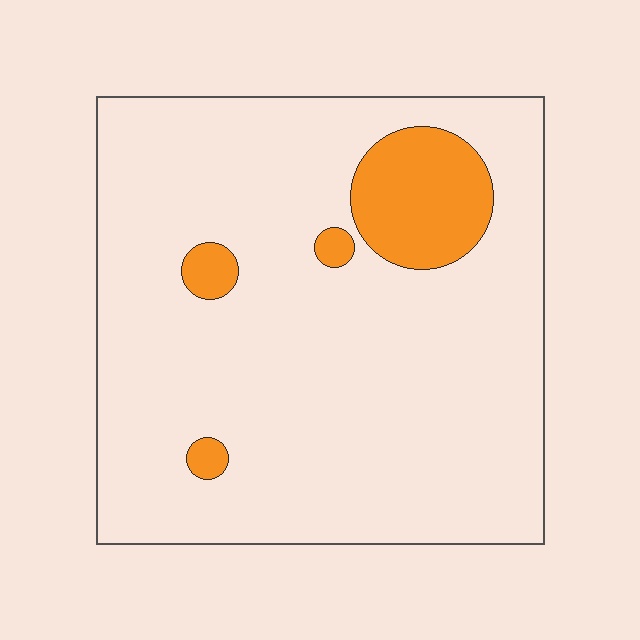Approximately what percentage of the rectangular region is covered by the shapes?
Approximately 10%.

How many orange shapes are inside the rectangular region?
4.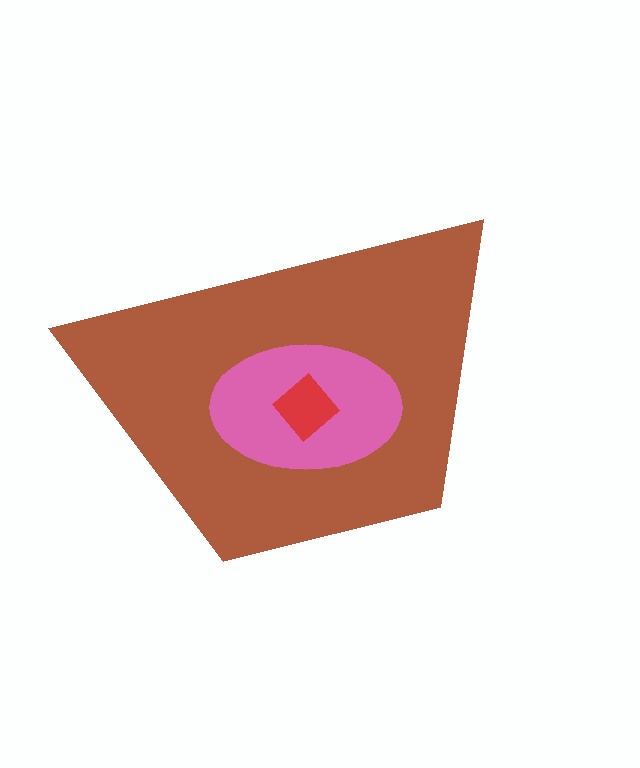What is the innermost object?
The red diamond.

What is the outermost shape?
The brown trapezoid.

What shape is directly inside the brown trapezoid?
The pink ellipse.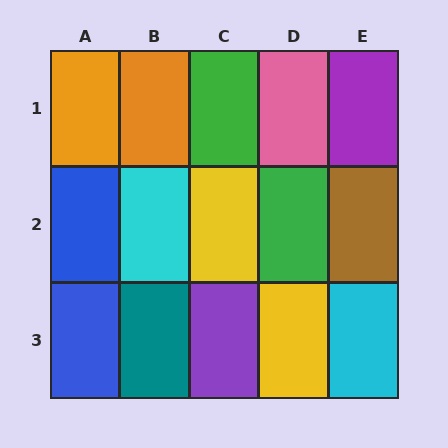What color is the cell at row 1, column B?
Orange.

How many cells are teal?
1 cell is teal.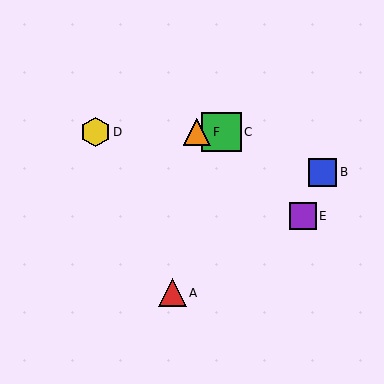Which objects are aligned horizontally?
Objects C, D, F are aligned horizontally.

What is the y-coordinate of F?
Object F is at y≈132.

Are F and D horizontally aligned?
Yes, both are at y≈132.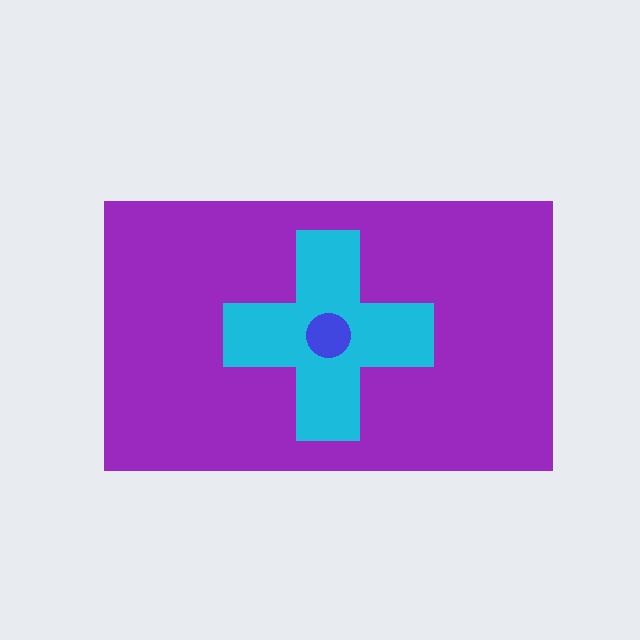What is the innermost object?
The blue circle.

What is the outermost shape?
The purple rectangle.